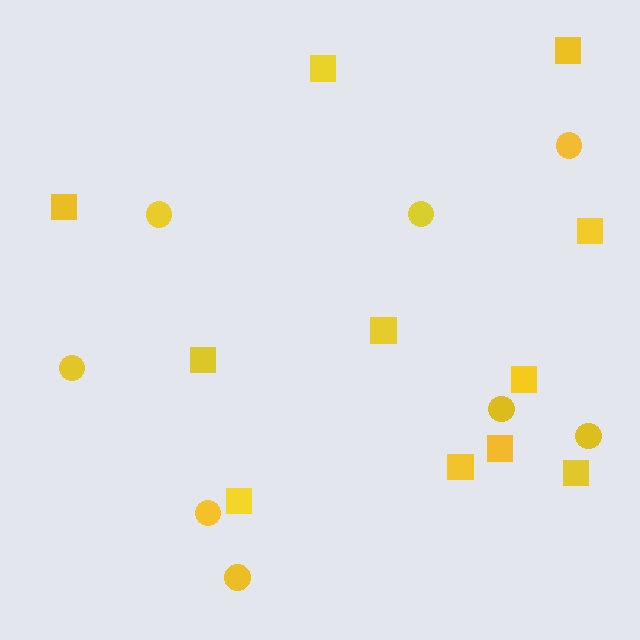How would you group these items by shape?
There are 2 groups: one group of squares (11) and one group of circles (8).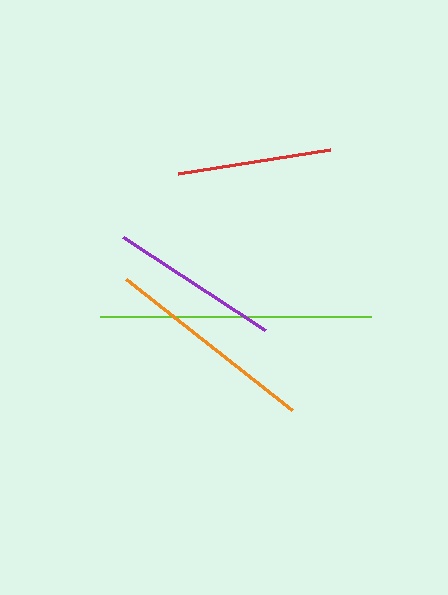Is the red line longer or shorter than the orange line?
The orange line is longer than the red line.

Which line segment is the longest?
The lime line is the longest at approximately 271 pixels.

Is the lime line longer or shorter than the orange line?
The lime line is longer than the orange line.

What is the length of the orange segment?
The orange segment is approximately 211 pixels long.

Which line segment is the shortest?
The red line is the shortest at approximately 154 pixels.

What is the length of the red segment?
The red segment is approximately 154 pixels long.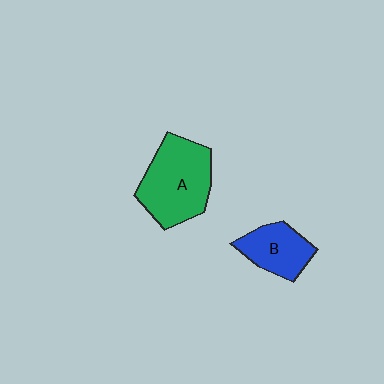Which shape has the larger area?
Shape A (green).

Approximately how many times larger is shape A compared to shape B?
Approximately 1.7 times.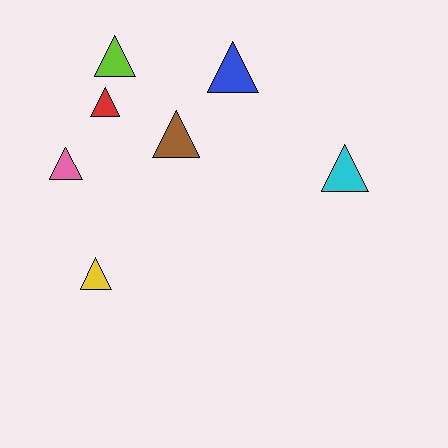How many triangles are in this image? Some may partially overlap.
There are 7 triangles.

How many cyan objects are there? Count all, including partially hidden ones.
There is 1 cyan object.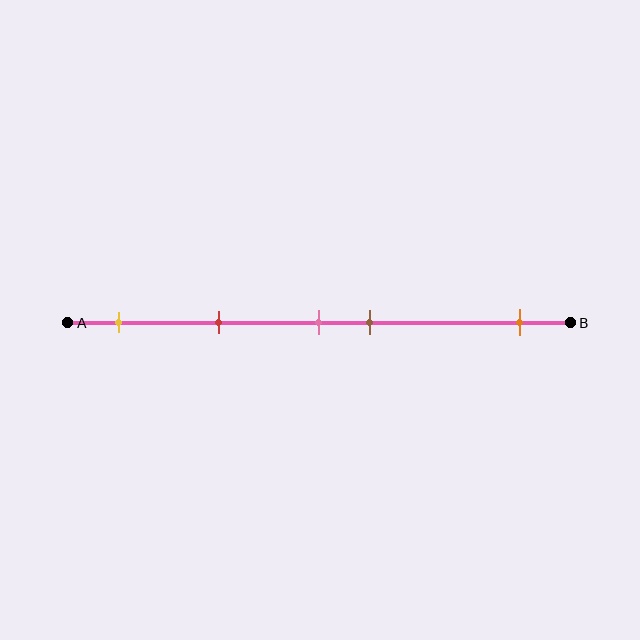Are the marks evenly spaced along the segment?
No, the marks are not evenly spaced.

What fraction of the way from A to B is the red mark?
The red mark is approximately 30% (0.3) of the way from A to B.